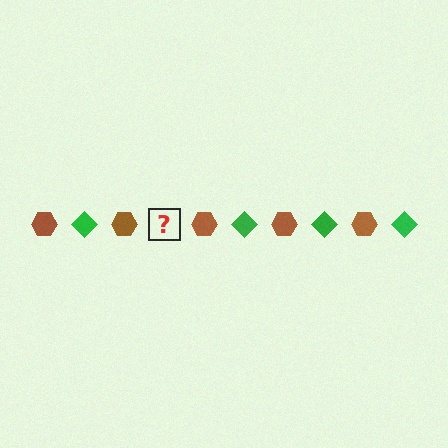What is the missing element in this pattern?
The missing element is a green diamond.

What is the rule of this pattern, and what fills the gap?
The rule is that the pattern alternates between brown hexagon and green diamond. The gap should be filled with a green diamond.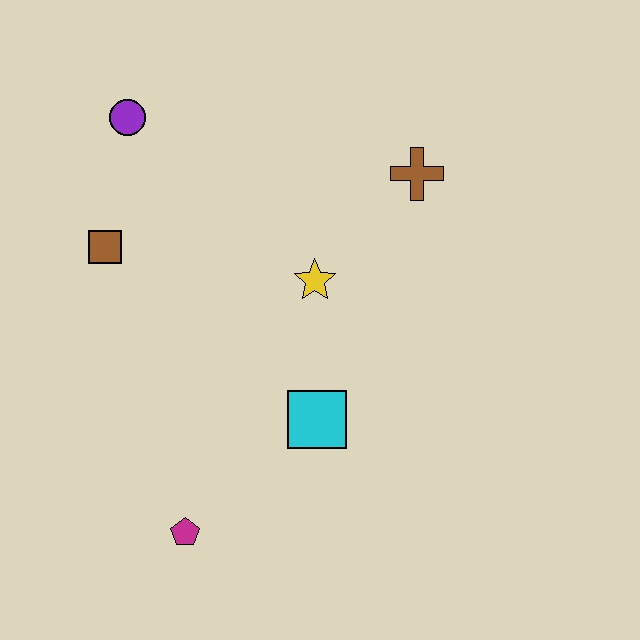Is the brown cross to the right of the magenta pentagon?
Yes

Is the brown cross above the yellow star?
Yes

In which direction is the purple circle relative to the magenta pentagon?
The purple circle is above the magenta pentagon.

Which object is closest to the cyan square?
The yellow star is closest to the cyan square.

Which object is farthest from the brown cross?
The magenta pentagon is farthest from the brown cross.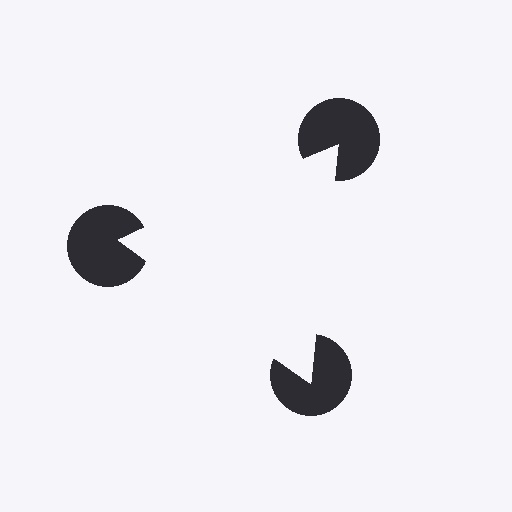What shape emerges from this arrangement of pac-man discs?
An illusory triangle — its edges are inferred from the aligned wedge cuts in the pac-man discs, not physically drawn.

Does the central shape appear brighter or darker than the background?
It typically appears slightly brighter than the background, even though no actual brightness change is drawn.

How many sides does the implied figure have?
3 sides.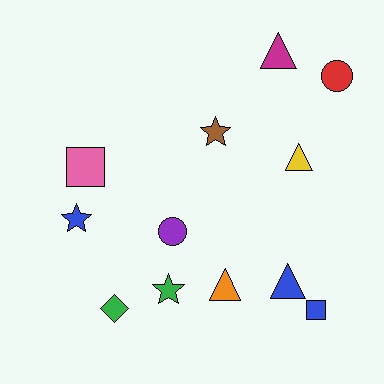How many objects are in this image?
There are 12 objects.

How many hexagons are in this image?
There are no hexagons.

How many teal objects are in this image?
There are no teal objects.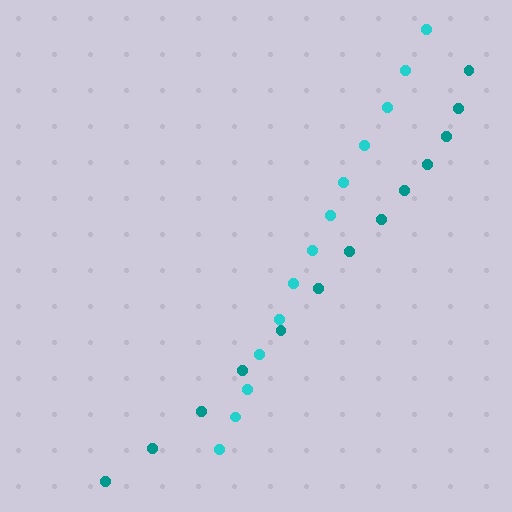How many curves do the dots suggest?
There are 2 distinct paths.